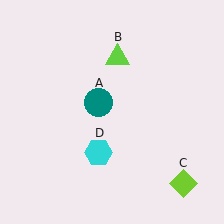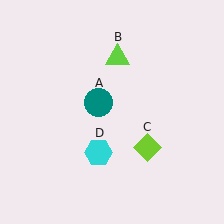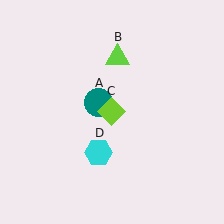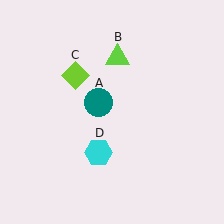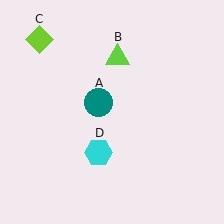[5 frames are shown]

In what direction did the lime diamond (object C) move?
The lime diamond (object C) moved up and to the left.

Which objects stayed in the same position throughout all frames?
Teal circle (object A) and lime triangle (object B) and cyan hexagon (object D) remained stationary.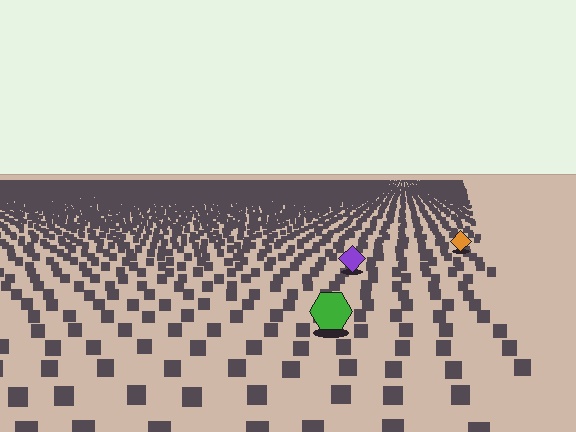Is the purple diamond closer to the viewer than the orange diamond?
Yes. The purple diamond is closer — you can tell from the texture gradient: the ground texture is coarser near it.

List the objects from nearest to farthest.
From nearest to farthest: the green hexagon, the purple diamond, the orange diamond.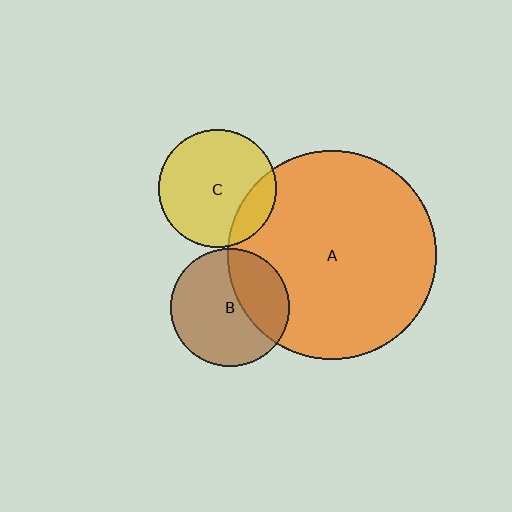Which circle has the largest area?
Circle A (orange).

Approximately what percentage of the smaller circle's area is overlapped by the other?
Approximately 35%.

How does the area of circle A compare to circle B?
Approximately 3.1 times.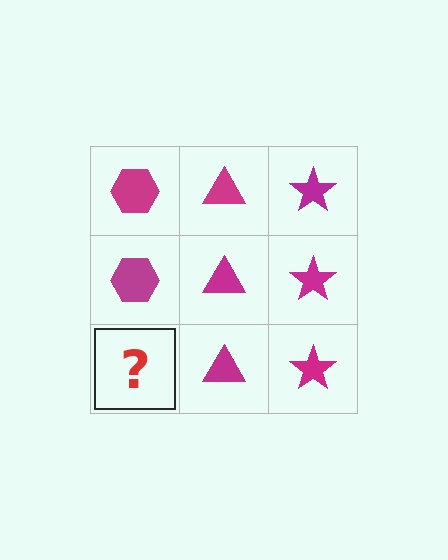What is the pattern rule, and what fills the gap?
The rule is that each column has a consistent shape. The gap should be filled with a magenta hexagon.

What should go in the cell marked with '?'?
The missing cell should contain a magenta hexagon.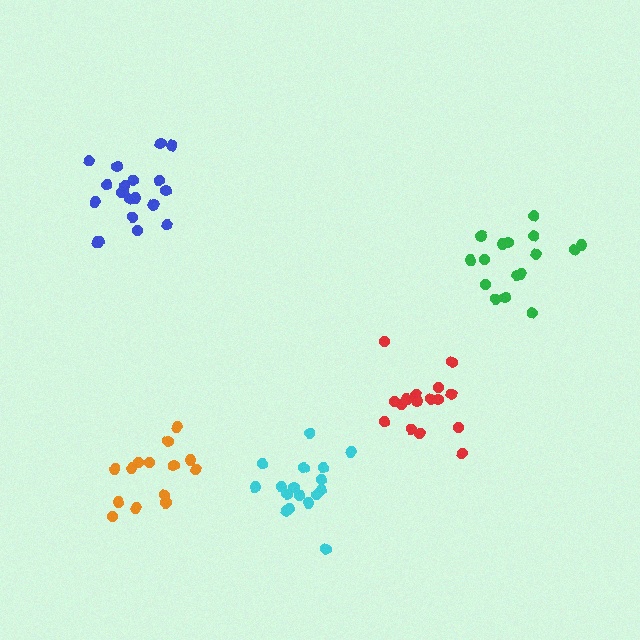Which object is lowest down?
The orange cluster is bottommost.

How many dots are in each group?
Group 1: 20 dots, Group 2: 17 dots, Group 3: 16 dots, Group 4: 16 dots, Group 5: 15 dots (84 total).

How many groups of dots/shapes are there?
There are 5 groups.